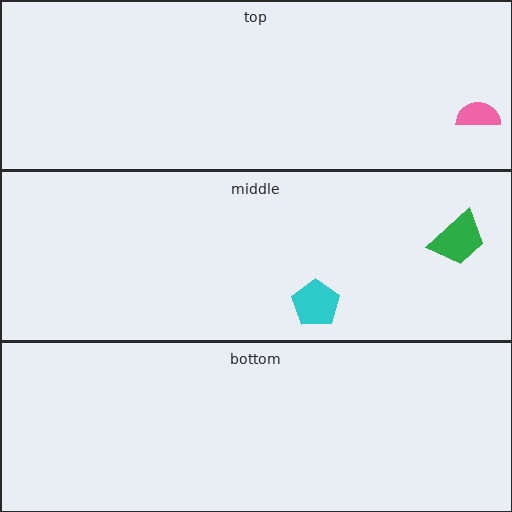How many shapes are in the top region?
1.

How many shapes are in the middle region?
2.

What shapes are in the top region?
The pink semicircle.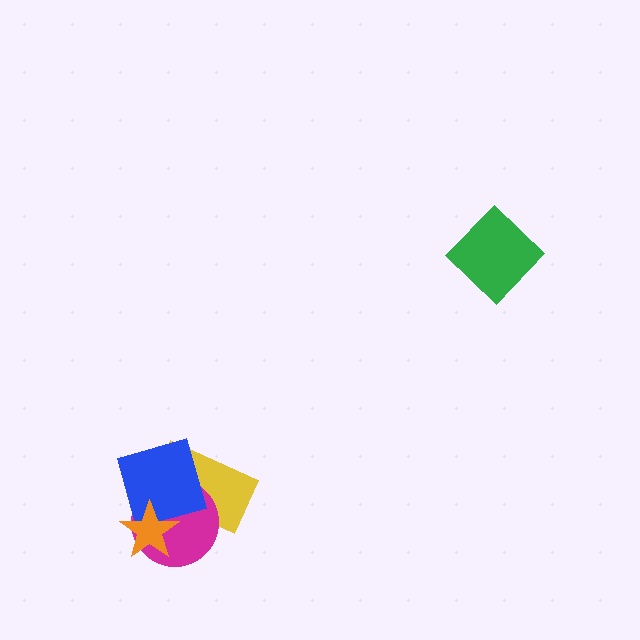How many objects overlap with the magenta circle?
3 objects overlap with the magenta circle.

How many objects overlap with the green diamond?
0 objects overlap with the green diamond.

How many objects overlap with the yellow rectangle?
3 objects overlap with the yellow rectangle.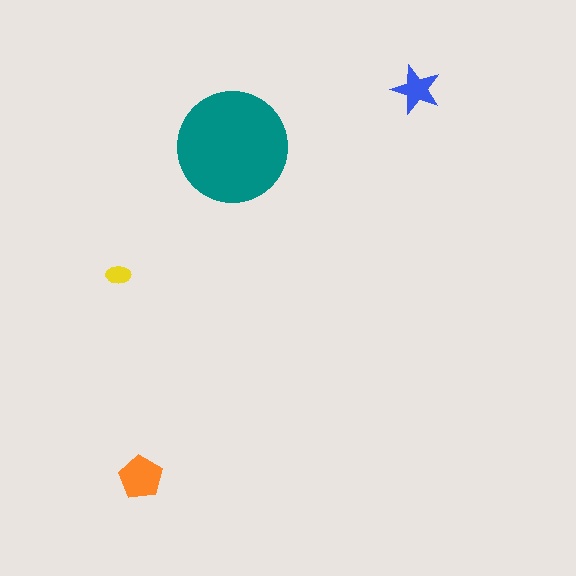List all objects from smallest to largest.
The yellow ellipse, the blue star, the orange pentagon, the teal circle.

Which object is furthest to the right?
The blue star is rightmost.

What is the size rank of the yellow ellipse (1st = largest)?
4th.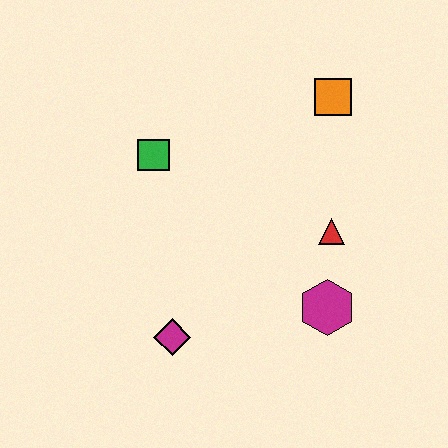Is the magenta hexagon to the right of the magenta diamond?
Yes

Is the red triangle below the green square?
Yes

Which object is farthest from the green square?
The magenta hexagon is farthest from the green square.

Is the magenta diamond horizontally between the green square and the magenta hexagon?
Yes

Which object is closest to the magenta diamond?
The magenta hexagon is closest to the magenta diamond.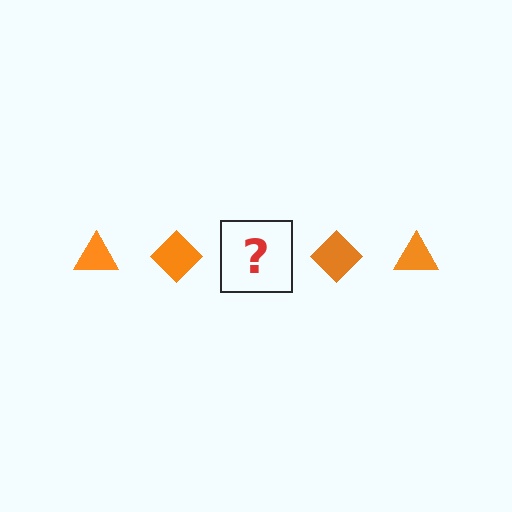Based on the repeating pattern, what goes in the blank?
The blank should be an orange triangle.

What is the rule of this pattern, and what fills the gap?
The rule is that the pattern cycles through triangle, diamond shapes in orange. The gap should be filled with an orange triangle.